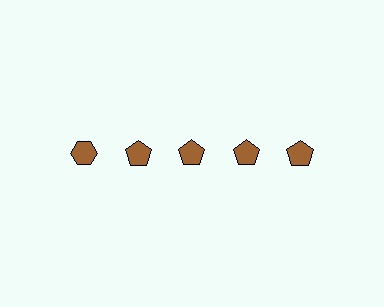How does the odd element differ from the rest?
It has a different shape: hexagon instead of pentagon.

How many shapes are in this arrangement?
There are 5 shapes arranged in a grid pattern.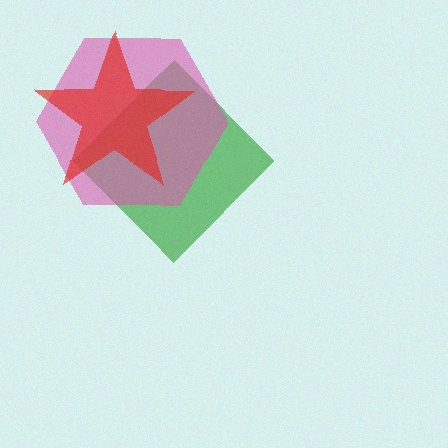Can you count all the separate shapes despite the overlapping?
Yes, there are 3 separate shapes.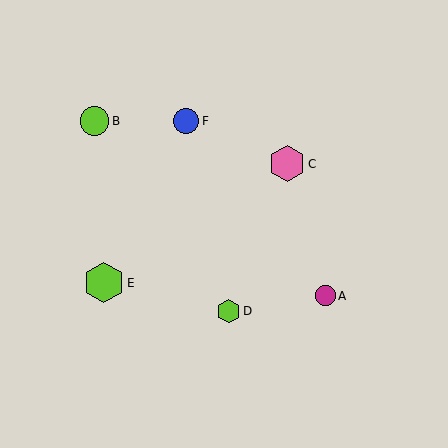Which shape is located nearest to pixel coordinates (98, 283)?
The lime hexagon (labeled E) at (104, 283) is nearest to that location.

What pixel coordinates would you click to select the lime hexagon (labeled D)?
Click at (228, 311) to select the lime hexagon D.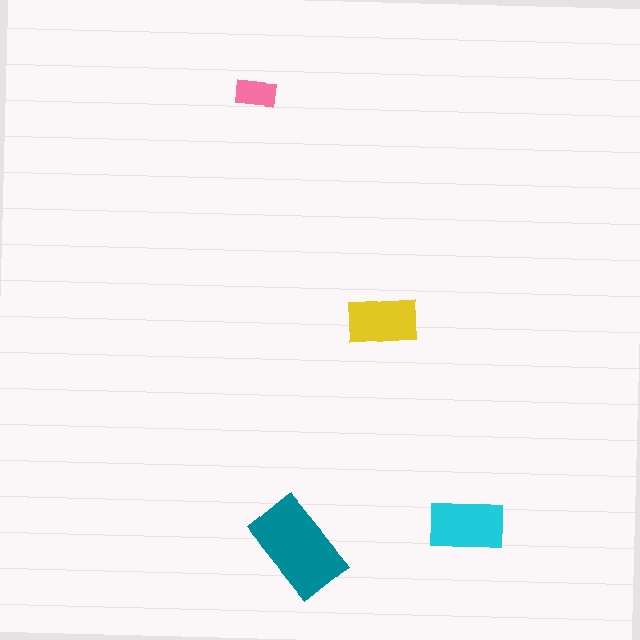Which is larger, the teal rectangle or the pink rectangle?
The teal one.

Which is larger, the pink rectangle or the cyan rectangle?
The cyan one.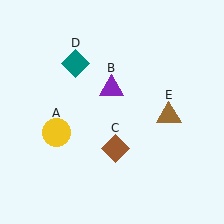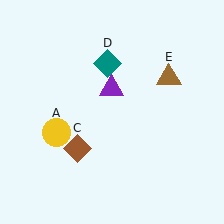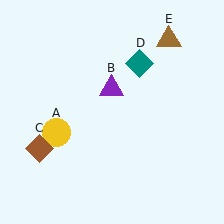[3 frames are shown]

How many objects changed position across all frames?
3 objects changed position: brown diamond (object C), teal diamond (object D), brown triangle (object E).